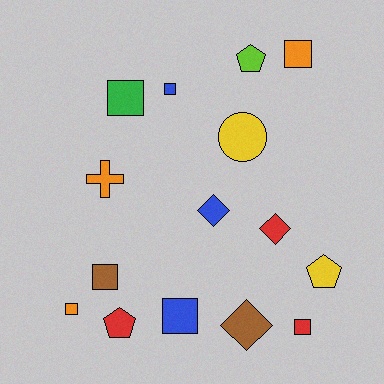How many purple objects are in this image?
There are no purple objects.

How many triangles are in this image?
There are no triangles.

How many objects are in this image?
There are 15 objects.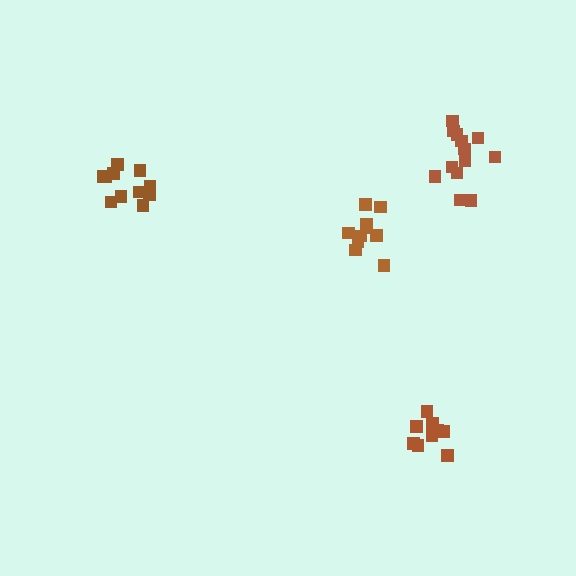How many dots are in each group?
Group 1: 9 dots, Group 2: 13 dots, Group 3: 12 dots, Group 4: 10 dots (44 total).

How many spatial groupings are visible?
There are 4 spatial groupings.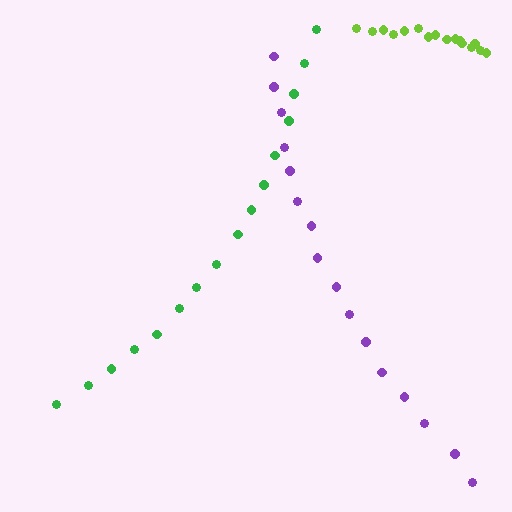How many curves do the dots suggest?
There are 3 distinct paths.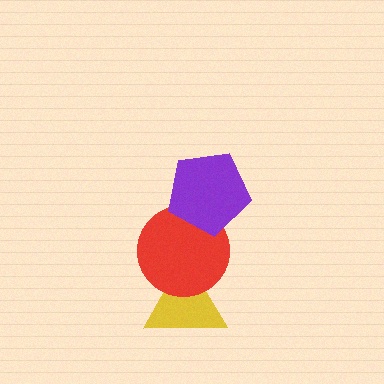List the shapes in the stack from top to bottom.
From top to bottom: the purple pentagon, the red circle, the yellow triangle.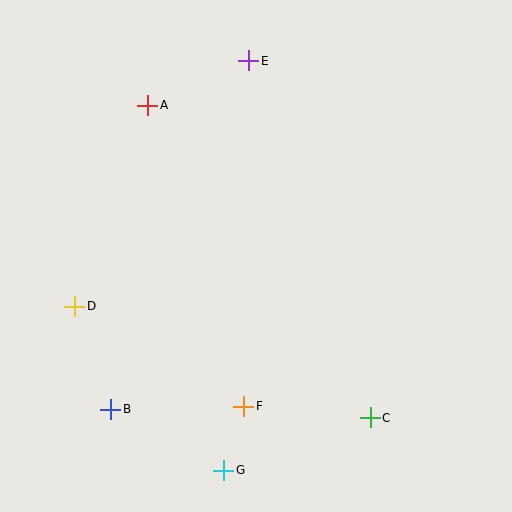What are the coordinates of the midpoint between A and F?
The midpoint between A and F is at (196, 256).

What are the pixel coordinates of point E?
Point E is at (249, 61).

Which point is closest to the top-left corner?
Point A is closest to the top-left corner.